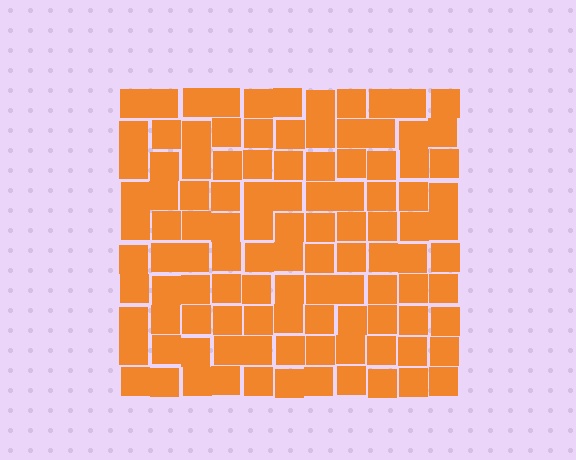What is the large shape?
The large shape is a square.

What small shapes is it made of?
It is made of small squares.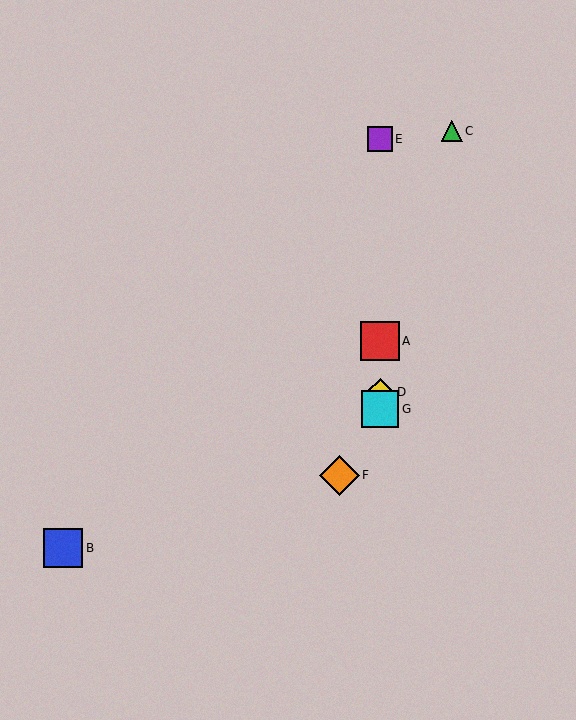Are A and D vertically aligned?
Yes, both are at x≈380.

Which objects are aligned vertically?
Objects A, D, E, G are aligned vertically.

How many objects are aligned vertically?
4 objects (A, D, E, G) are aligned vertically.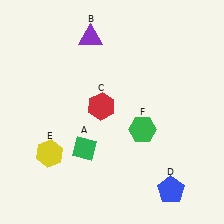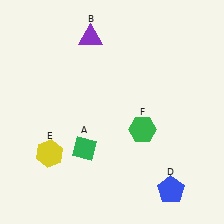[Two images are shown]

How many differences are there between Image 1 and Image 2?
There is 1 difference between the two images.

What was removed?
The red hexagon (C) was removed in Image 2.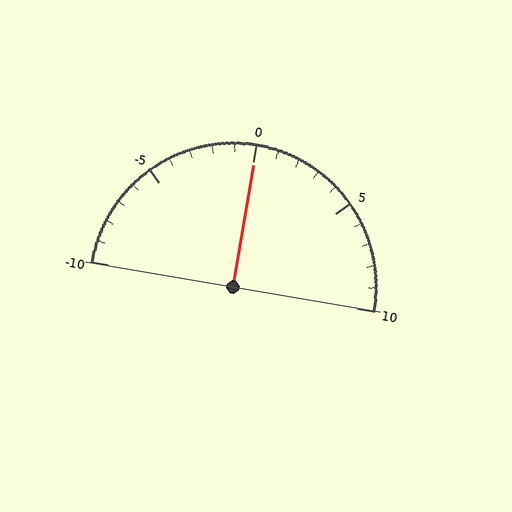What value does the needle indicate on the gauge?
The needle indicates approximately 0.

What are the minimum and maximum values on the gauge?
The gauge ranges from -10 to 10.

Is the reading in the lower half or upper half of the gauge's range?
The reading is in the upper half of the range (-10 to 10).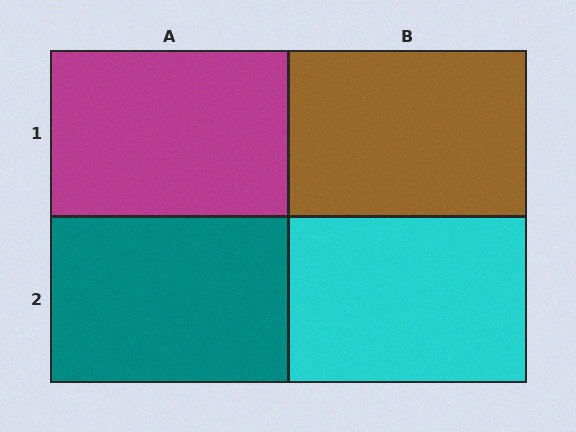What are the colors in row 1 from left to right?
Magenta, brown.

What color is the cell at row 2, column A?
Teal.